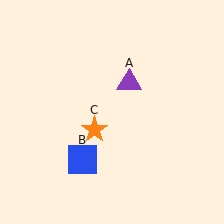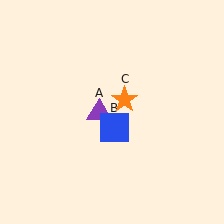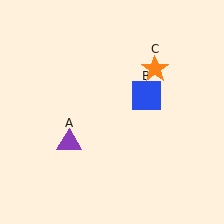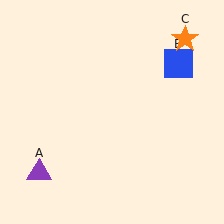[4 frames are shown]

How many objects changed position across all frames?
3 objects changed position: purple triangle (object A), blue square (object B), orange star (object C).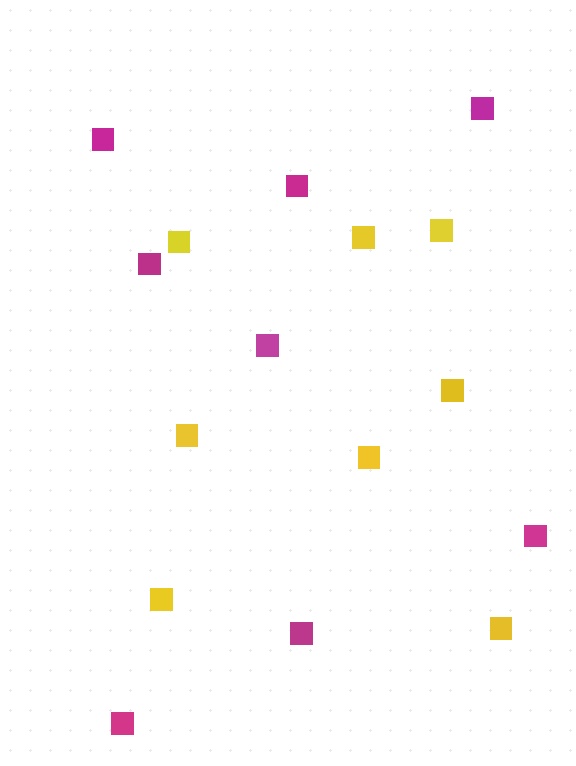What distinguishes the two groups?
There are 2 groups: one group of magenta squares (8) and one group of yellow squares (8).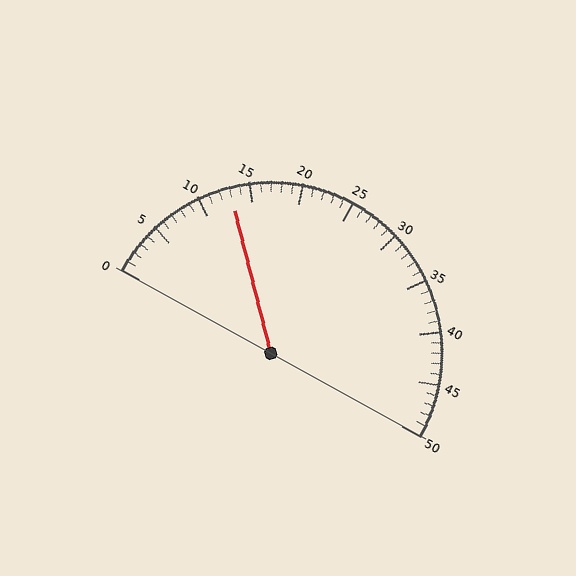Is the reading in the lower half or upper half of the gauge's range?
The reading is in the lower half of the range (0 to 50).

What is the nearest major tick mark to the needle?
The nearest major tick mark is 15.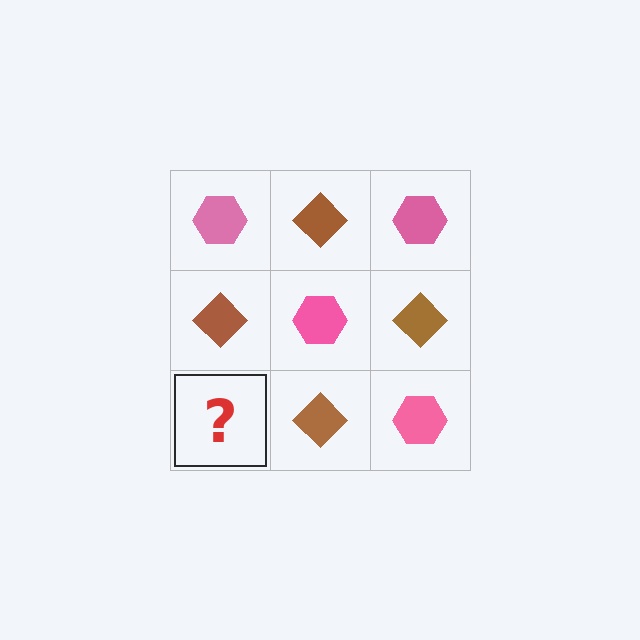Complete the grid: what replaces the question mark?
The question mark should be replaced with a pink hexagon.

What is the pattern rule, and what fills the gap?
The rule is that it alternates pink hexagon and brown diamond in a checkerboard pattern. The gap should be filled with a pink hexagon.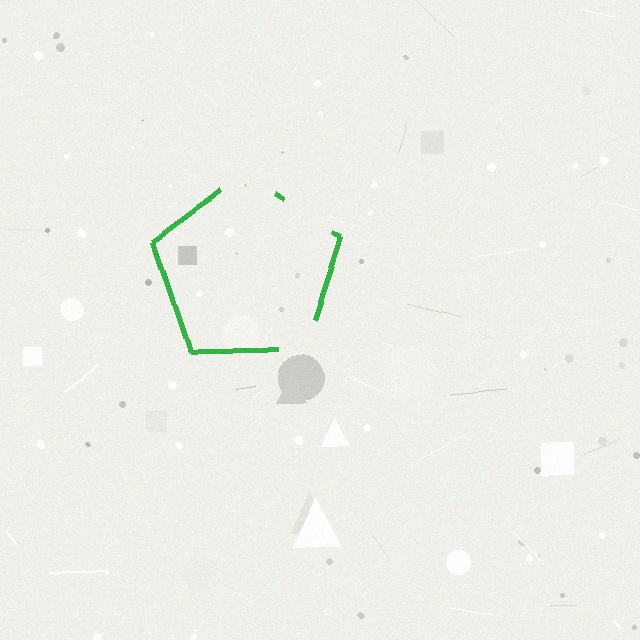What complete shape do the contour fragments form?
The contour fragments form a pentagon.